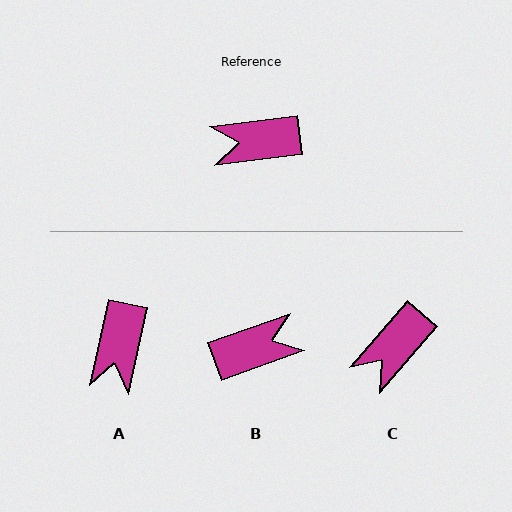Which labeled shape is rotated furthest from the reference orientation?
B, about 167 degrees away.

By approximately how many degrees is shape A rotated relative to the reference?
Approximately 70 degrees counter-clockwise.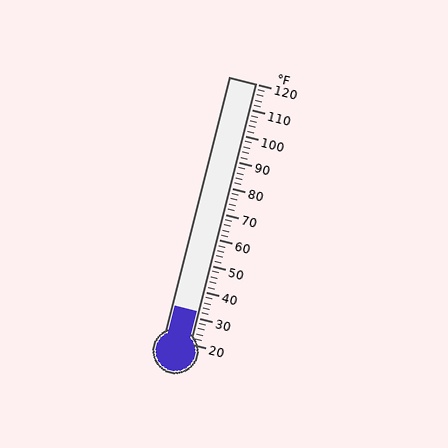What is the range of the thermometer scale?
The thermometer scale ranges from 20°F to 120°F.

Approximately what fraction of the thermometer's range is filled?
The thermometer is filled to approximately 10% of its range.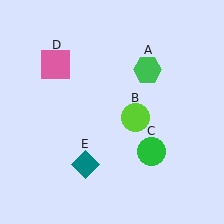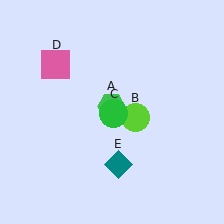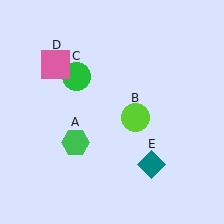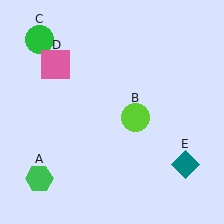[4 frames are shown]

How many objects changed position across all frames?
3 objects changed position: green hexagon (object A), green circle (object C), teal diamond (object E).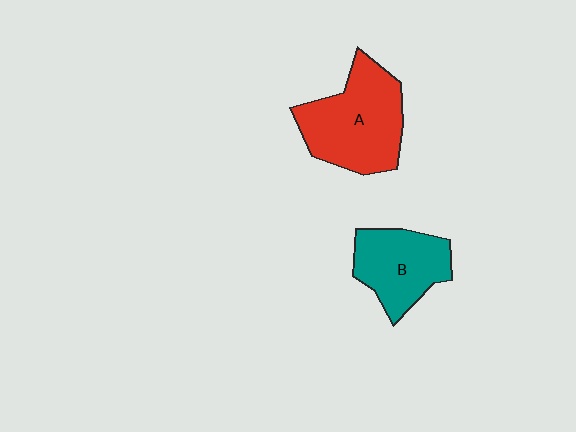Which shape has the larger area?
Shape A (red).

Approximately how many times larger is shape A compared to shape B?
Approximately 1.4 times.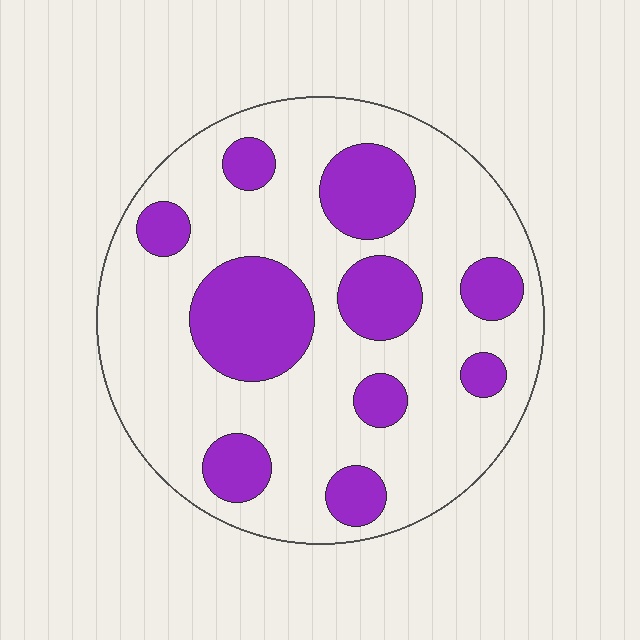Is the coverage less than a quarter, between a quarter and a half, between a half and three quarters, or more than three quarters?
Between a quarter and a half.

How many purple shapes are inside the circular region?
10.